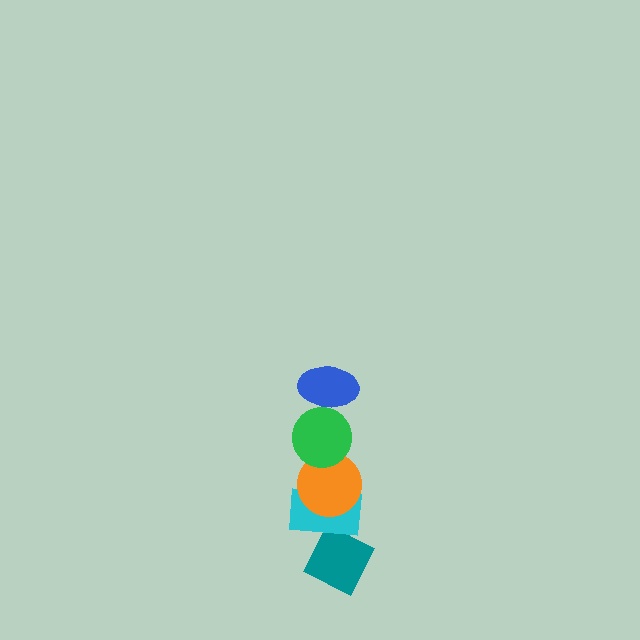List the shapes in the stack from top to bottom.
From top to bottom: the blue ellipse, the green circle, the orange circle, the cyan rectangle, the teal diamond.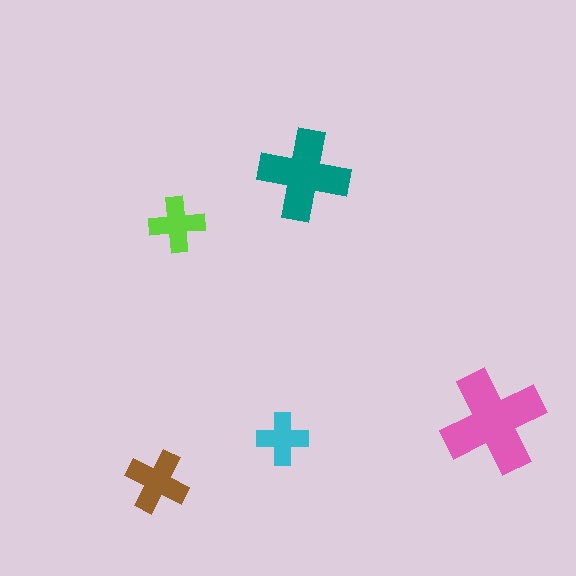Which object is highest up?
The teal cross is topmost.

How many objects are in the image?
There are 5 objects in the image.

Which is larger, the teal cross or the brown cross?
The teal one.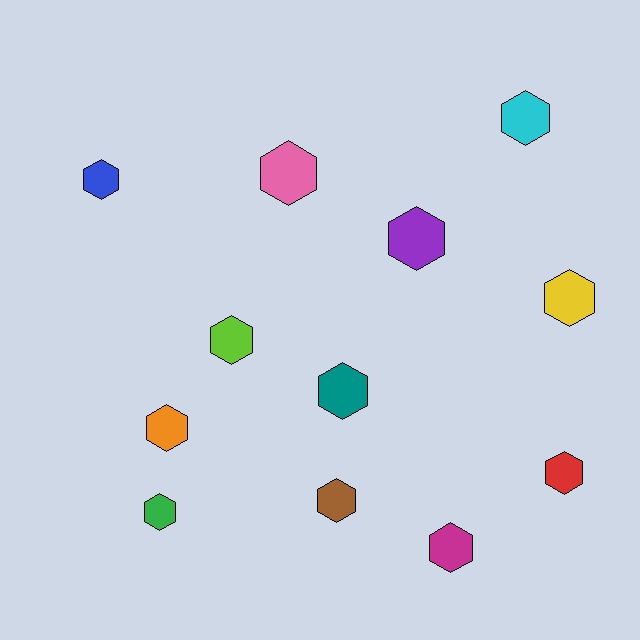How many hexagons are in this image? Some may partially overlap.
There are 12 hexagons.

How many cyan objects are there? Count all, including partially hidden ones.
There is 1 cyan object.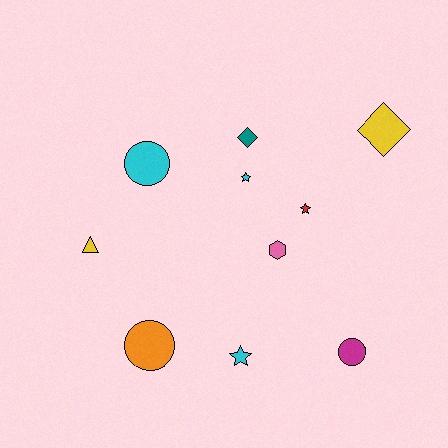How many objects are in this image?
There are 10 objects.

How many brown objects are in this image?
There are no brown objects.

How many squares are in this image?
There are no squares.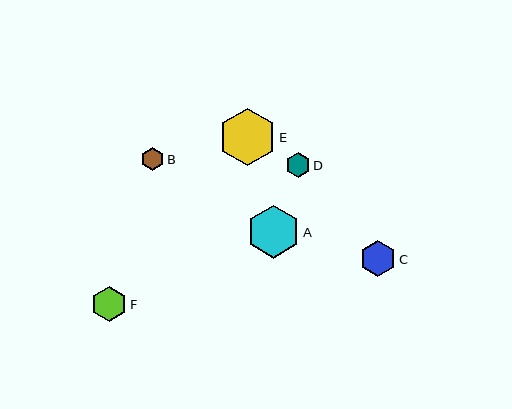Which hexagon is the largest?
Hexagon E is the largest with a size of approximately 58 pixels.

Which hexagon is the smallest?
Hexagon B is the smallest with a size of approximately 23 pixels.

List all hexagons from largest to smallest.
From largest to smallest: E, A, C, F, D, B.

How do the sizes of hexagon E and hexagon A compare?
Hexagon E and hexagon A are approximately the same size.